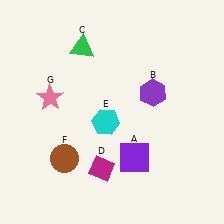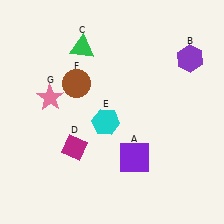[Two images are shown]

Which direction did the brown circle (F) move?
The brown circle (F) moved up.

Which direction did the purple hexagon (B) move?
The purple hexagon (B) moved right.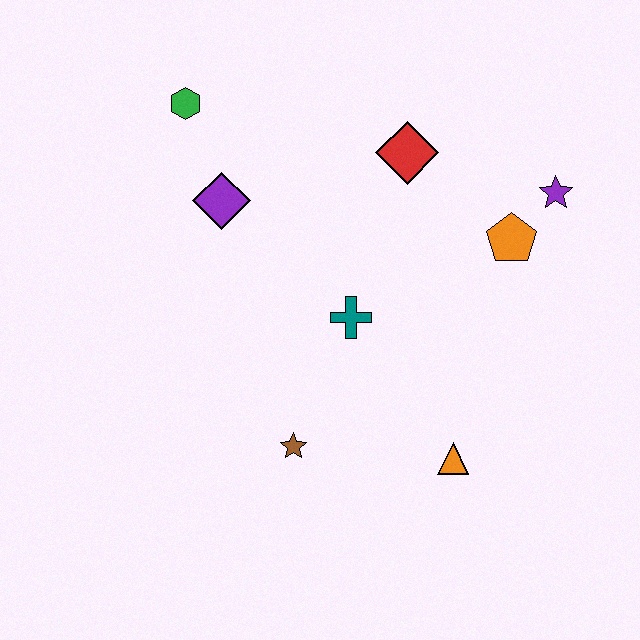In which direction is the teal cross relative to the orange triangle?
The teal cross is above the orange triangle.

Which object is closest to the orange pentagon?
The purple star is closest to the orange pentagon.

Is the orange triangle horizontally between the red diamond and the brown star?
No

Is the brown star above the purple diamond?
No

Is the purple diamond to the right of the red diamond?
No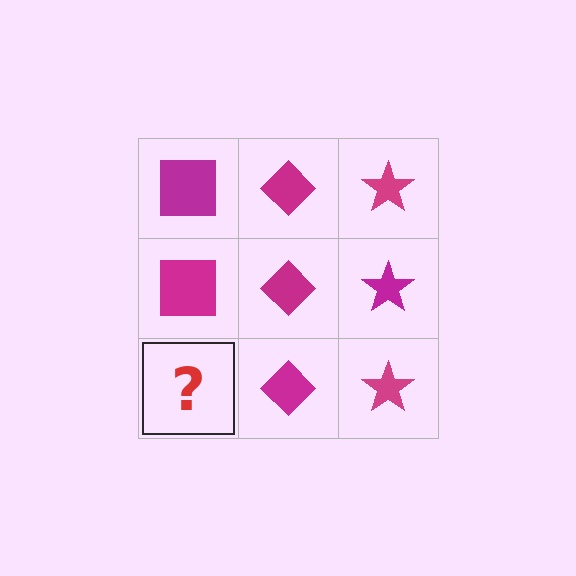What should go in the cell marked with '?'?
The missing cell should contain a magenta square.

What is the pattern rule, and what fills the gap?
The rule is that each column has a consistent shape. The gap should be filled with a magenta square.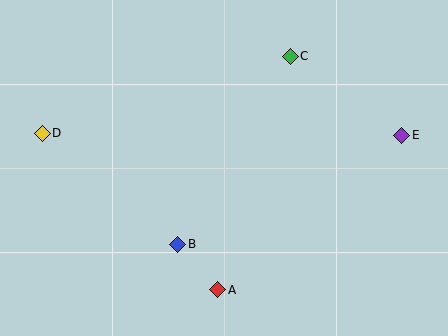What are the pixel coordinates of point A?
Point A is at (218, 290).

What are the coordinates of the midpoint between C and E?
The midpoint between C and E is at (346, 96).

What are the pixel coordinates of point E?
Point E is at (402, 135).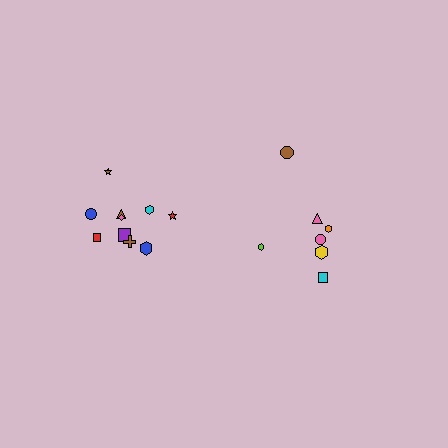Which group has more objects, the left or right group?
The left group.